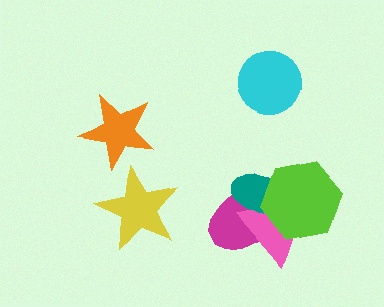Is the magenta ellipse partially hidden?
Yes, it is partially covered by another shape.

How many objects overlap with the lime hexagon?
3 objects overlap with the lime hexagon.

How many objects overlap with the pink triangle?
3 objects overlap with the pink triangle.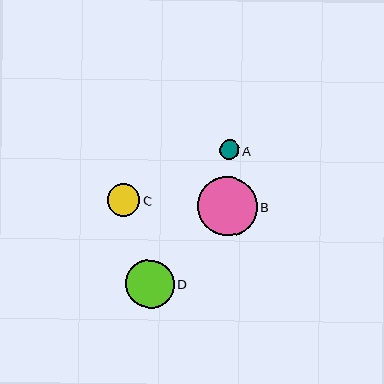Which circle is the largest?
Circle B is the largest with a size of approximately 59 pixels.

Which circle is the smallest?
Circle A is the smallest with a size of approximately 19 pixels.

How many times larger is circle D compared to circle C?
Circle D is approximately 1.5 times the size of circle C.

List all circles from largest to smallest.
From largest to smallest: B, D, C, A.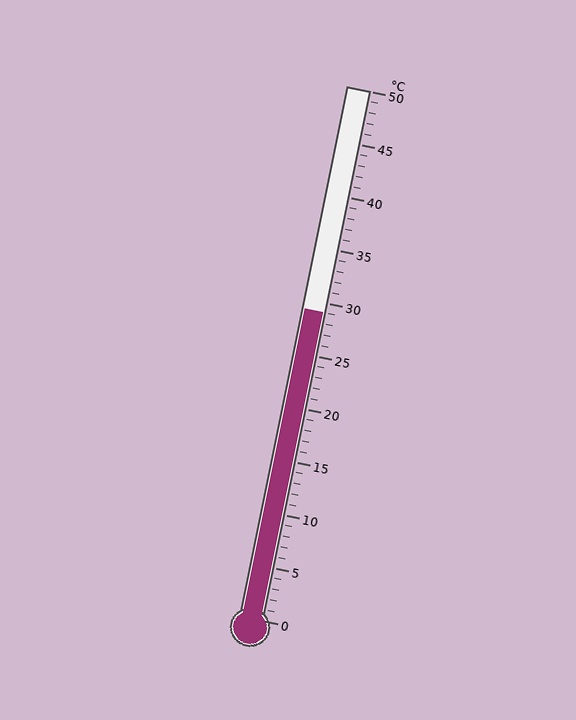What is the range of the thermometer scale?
The thermometer scale ranges from 0°C to 50°C.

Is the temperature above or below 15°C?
The temperature is above 15°C.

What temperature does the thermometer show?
The thermometer shows approximately 29°C.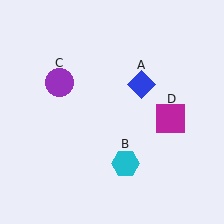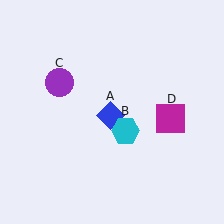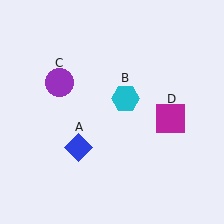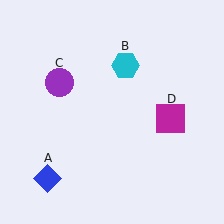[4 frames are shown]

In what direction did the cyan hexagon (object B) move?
The cyan hexagon (object B) moved up.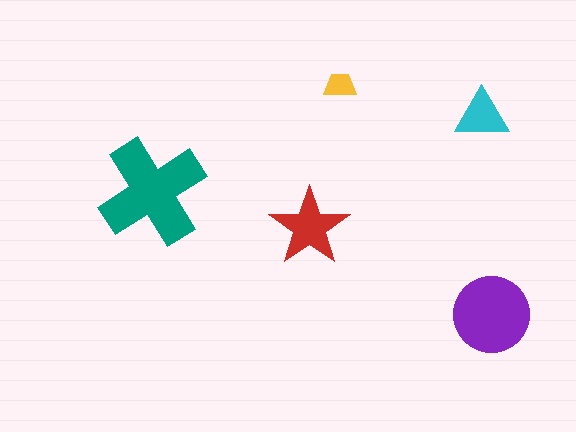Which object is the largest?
The teal cross.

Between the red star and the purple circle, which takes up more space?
The purple circle.